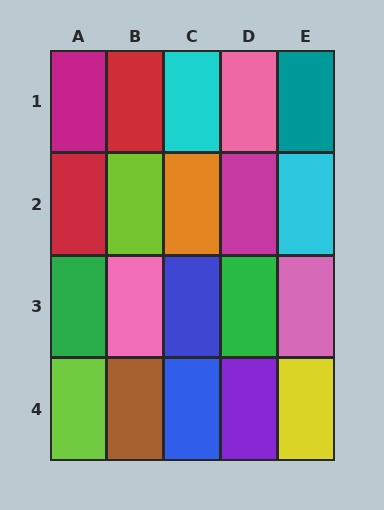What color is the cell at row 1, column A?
Magenta.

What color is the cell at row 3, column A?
Green.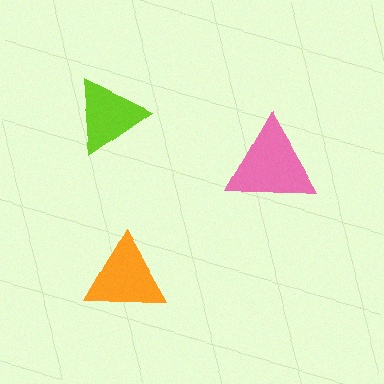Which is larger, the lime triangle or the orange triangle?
The orange one.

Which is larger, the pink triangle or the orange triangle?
The pink one.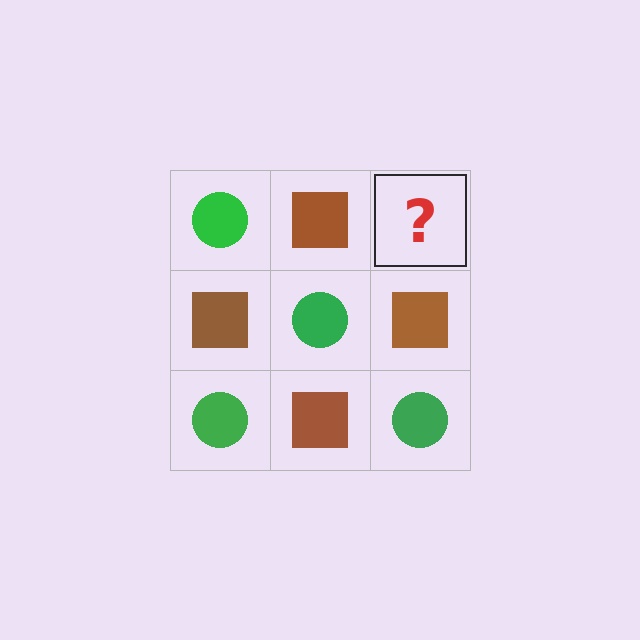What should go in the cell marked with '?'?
The missing cell should contain a green circle.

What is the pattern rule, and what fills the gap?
The rule is that it alternates green circle and brown square in a checkerboard pattern. The gap should be filled with a green circle.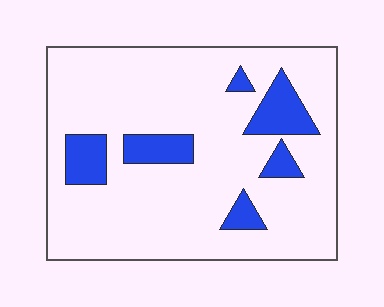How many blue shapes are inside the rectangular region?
6.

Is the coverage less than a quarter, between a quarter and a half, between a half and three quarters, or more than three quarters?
Less than a quarter.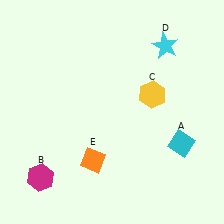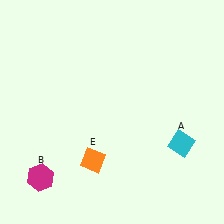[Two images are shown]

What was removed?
The yellow hexagon (C), the cyan star (D) were removed in Image 2.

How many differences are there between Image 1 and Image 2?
There are 2 differences between the two images.